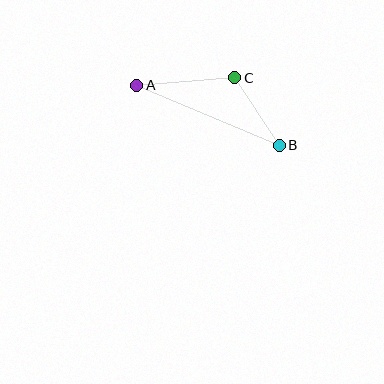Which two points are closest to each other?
Points B and C are closest to each other.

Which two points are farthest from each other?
Points A and B are farthest from each other.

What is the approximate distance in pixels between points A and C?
The distance between A and C is approximately 98 pixels.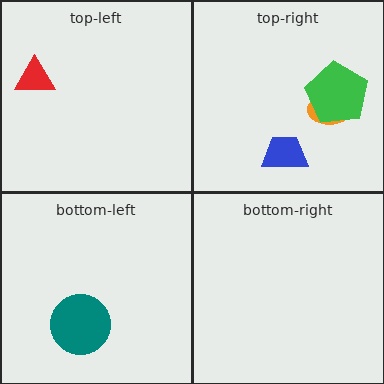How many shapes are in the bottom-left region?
1.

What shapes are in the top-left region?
The red triangle.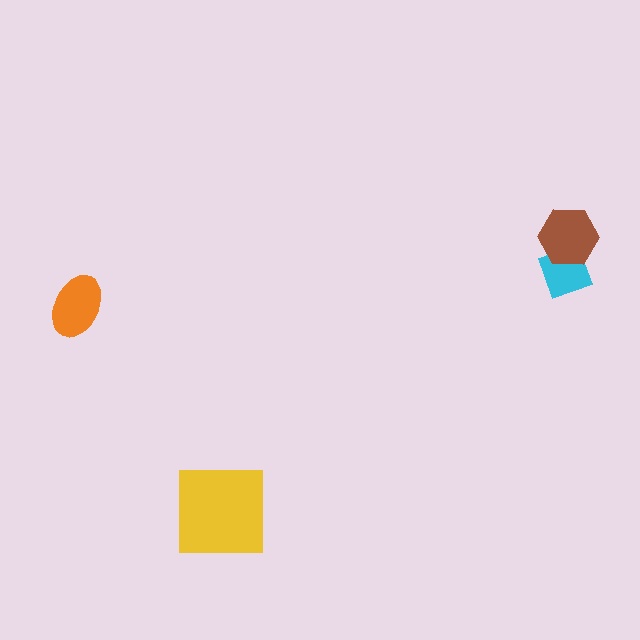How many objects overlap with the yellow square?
0 objects overlap with the yellow square.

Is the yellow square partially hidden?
No, no other shape covers it.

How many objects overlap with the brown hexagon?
1 object overlaps with the brown hexagon.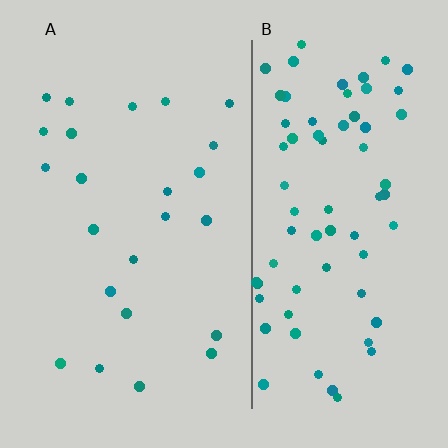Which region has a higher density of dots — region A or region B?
B (the right).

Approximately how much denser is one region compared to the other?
Approximately 3.1× — region B over region A.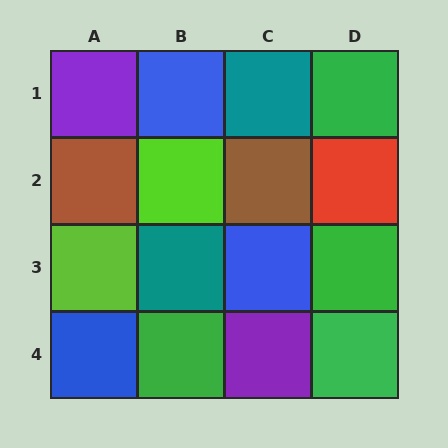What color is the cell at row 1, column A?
Purple.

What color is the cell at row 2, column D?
Red.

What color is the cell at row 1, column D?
Green.